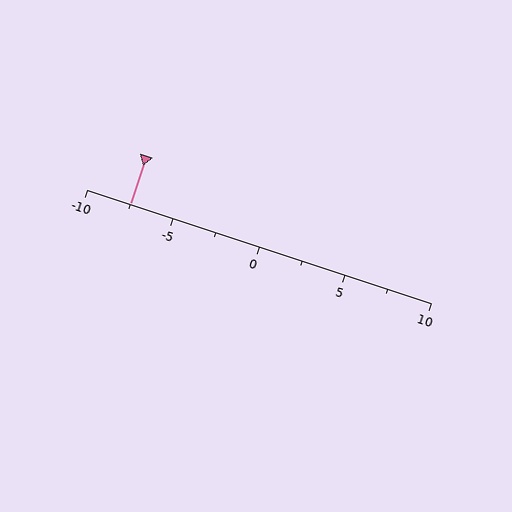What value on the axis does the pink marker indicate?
The marker indicates approximately -7.5.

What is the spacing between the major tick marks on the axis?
The major ticks are spaced 5 apart.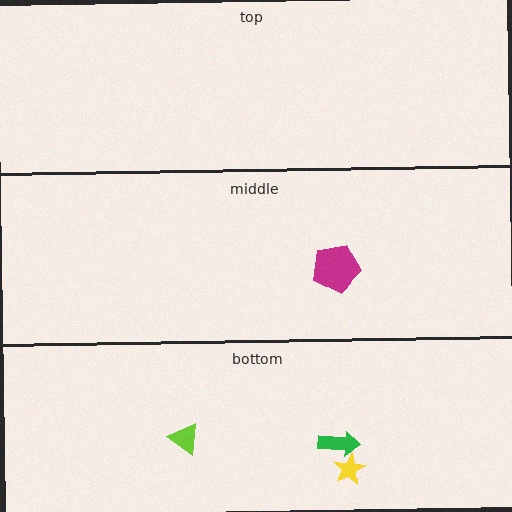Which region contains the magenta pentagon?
The middle region.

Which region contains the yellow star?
The bottom region.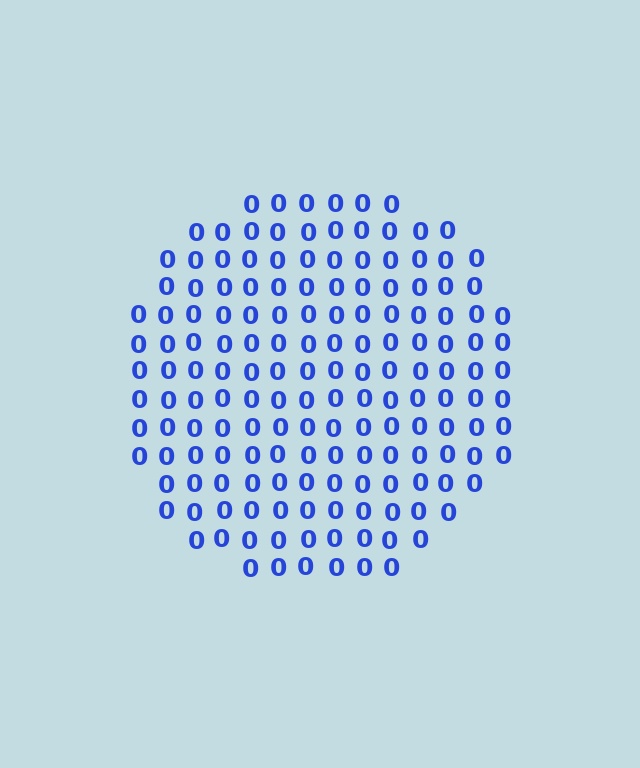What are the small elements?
The small elements are digit 0's.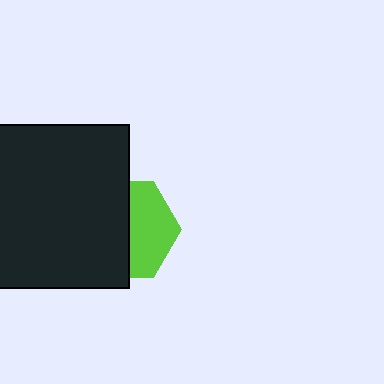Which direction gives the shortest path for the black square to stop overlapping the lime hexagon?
Moving left gives the shortest separation.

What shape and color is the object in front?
The object in front is a black square.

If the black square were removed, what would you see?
You would see the complete lime hexagon.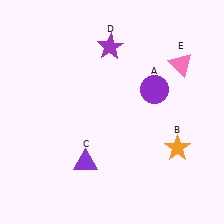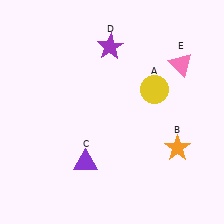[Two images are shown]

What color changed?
The circle (A) changed from purple in Image 1 to yellow in Image 2.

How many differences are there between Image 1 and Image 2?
There is 1 difference between the two images.